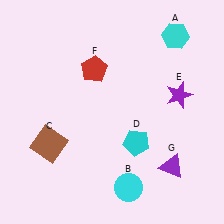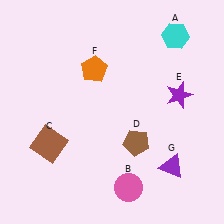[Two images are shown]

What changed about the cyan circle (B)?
In Image 1, B is cyan. In Image 2, it changed to pink.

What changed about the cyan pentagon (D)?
In Image 1, D is cyan. In Image 2, it changed to brown.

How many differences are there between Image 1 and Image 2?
There are 3 differences between the two images.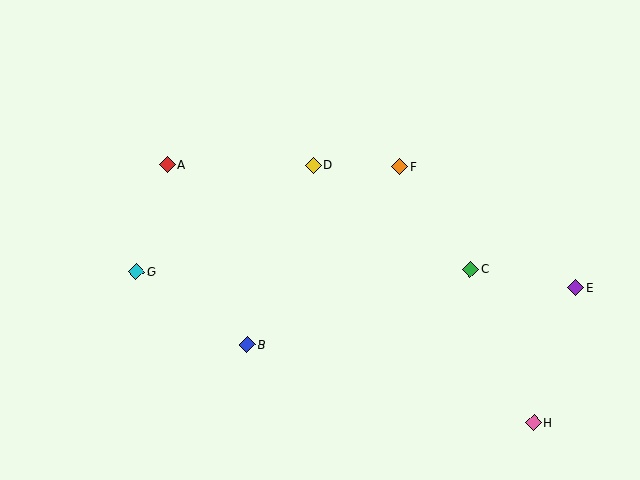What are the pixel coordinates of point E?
Point E is at (576, 288).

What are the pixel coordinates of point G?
Point G is at (136, 272).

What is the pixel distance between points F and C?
The distance between F and C is 124 pixels.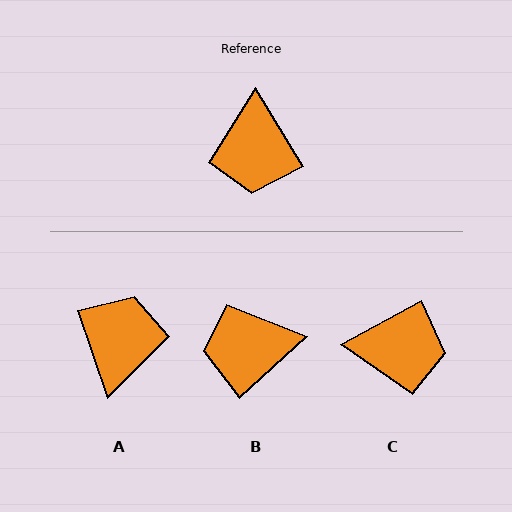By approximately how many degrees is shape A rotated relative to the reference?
Approximately 167 degrees counter-clockwise.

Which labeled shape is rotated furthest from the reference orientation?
A, about 167 degrees away.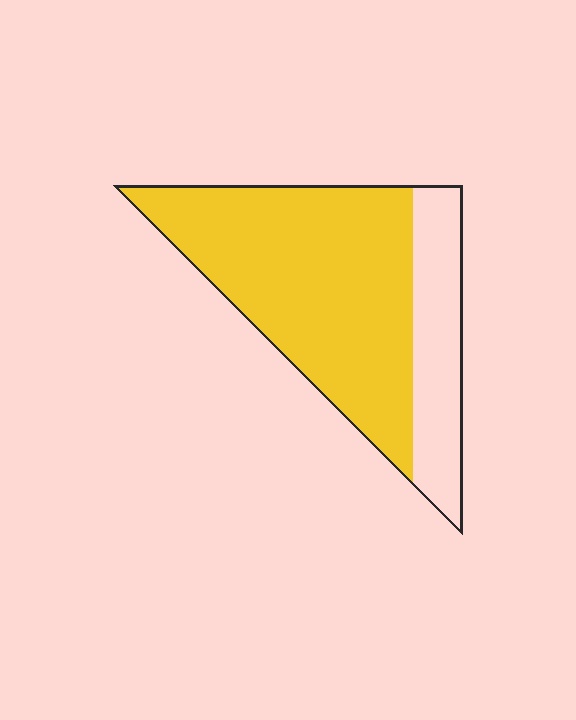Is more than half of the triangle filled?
Yes.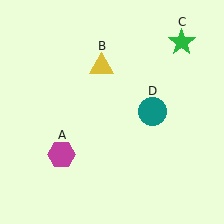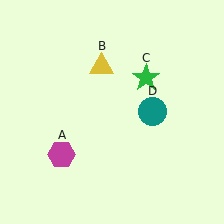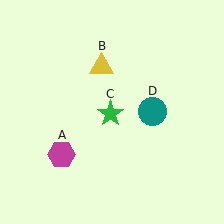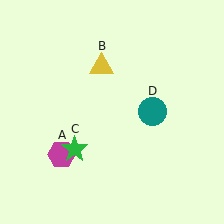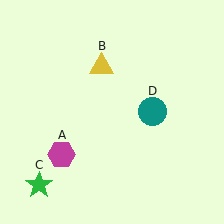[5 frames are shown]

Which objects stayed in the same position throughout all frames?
Magenta hexagon (object A) and yellow triangle (object B) and teal circle (object D) remained stationary.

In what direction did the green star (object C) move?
The green star (object C) moved down and to the left.